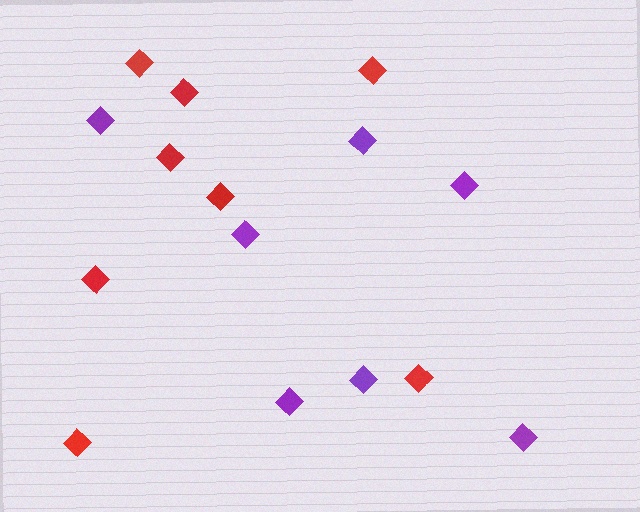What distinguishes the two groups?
There are 2 groups: one group of purple diamonds (7) and one group of red diamonds (8).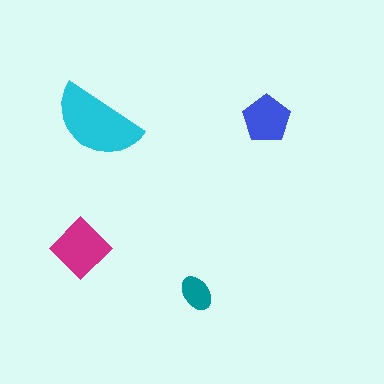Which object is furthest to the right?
The blue pentagon is rightmost.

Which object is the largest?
The cyan semicircle.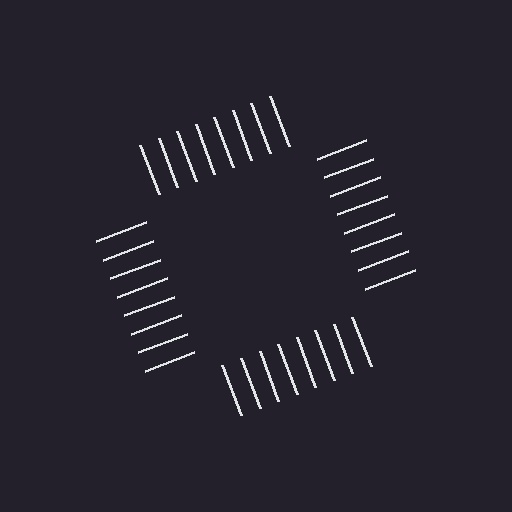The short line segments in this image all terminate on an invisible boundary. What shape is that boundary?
An illusory square — the line segments terminate on its edges but no continuous stroke is drawn.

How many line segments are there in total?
32 — 8 along each of the 4 edges.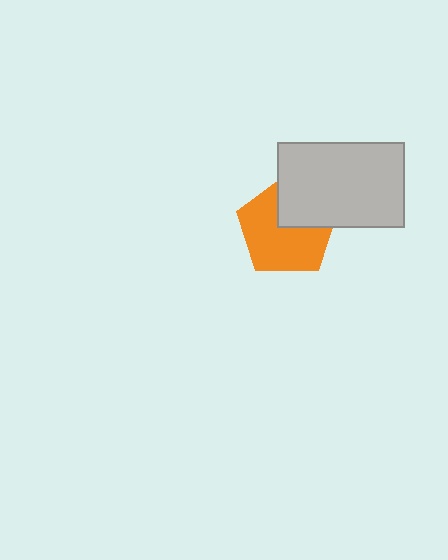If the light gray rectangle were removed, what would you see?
You would see the complete orange pentagon.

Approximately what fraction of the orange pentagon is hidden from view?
Roughly 32% of the orange pentagon is hidden behind the light gray rectangle.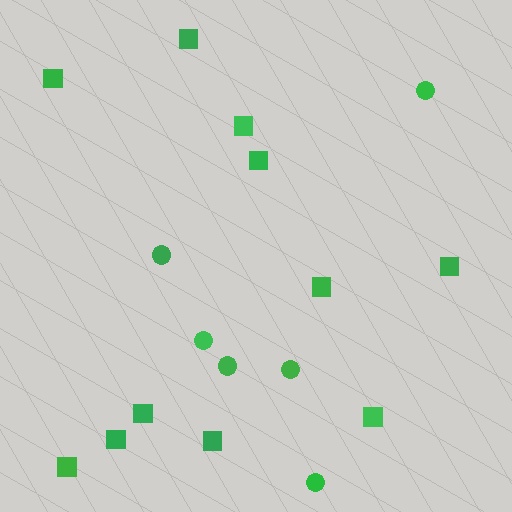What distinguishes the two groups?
There are 2 groups: one group of squares (11) and one group of circles (6).